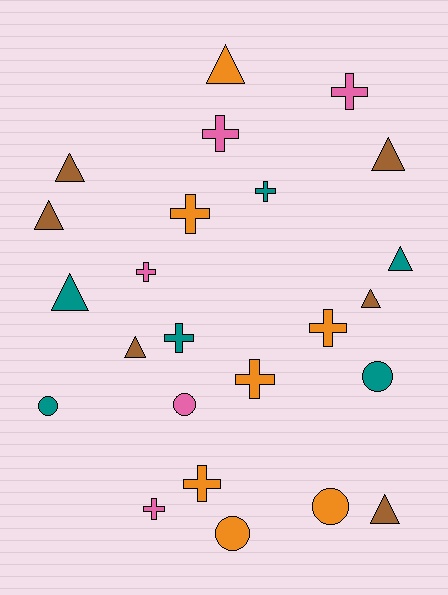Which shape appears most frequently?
Cross, with 10 objects.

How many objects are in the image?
There are 24 objects.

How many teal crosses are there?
There are 2 teal crosses.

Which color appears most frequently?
Orange, with 7 objects.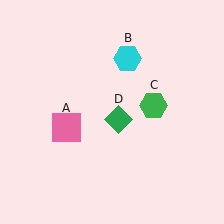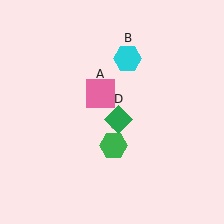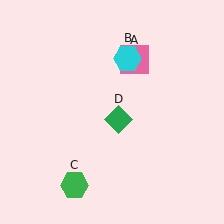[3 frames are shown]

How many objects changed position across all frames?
2 objects changed position: pink square (object A), green hexagon (object C).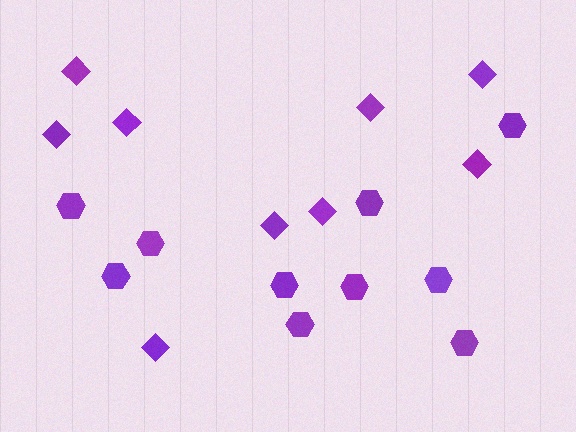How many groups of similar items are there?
There are 2 groups: one group of hexagons (10) and one group of diamonds (9).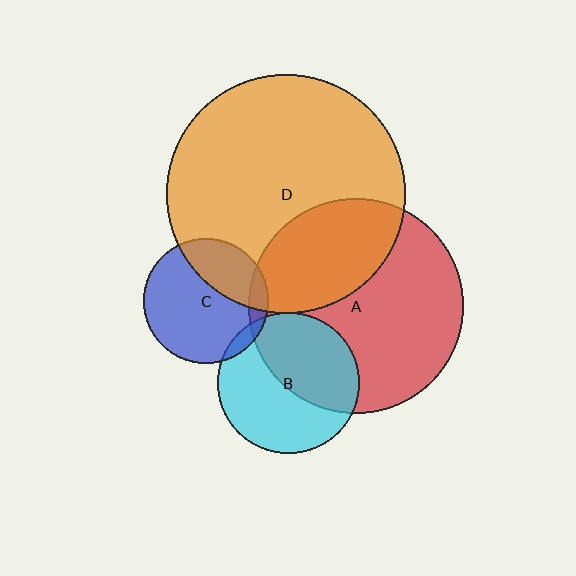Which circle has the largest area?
Circle D (orange).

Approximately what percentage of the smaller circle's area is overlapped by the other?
Approximately 10%.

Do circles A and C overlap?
Yes.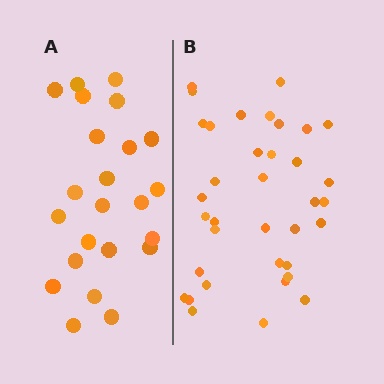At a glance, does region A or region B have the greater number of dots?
Region B (the right region) has more dots.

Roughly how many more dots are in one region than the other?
Region B has approximately 15 more dots than region A.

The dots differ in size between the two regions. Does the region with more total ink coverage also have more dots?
No. Region A has more total ink coverage because its dots are larger, but region B actually contains more individual dots. Total area can be misleading — the number of items is what matters here.